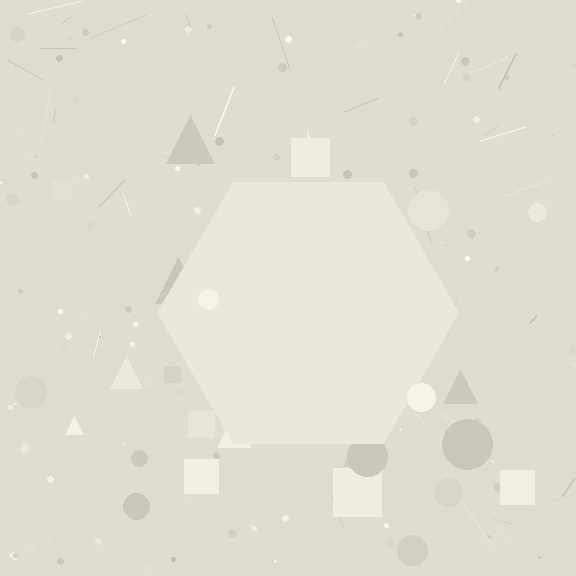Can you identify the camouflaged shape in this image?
The camouflaged shape is a hexagon.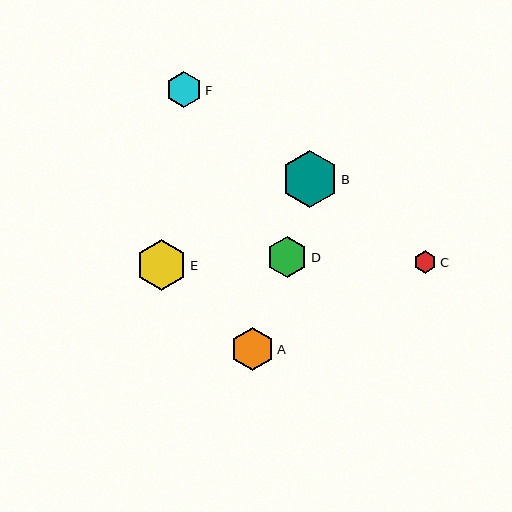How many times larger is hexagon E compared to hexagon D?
Hexagon E is approximately 1.3 times the size of hexagon D.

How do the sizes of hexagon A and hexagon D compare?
Hexagon A and hexagon D are approximately the same size.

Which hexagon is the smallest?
Hexagon C is the smallest with a size of approximately 23 pixels.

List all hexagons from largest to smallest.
From largest to smallest: B, E, A, D, F, C.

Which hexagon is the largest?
Hexagon B is the largest with a size of approximately 57 pixels.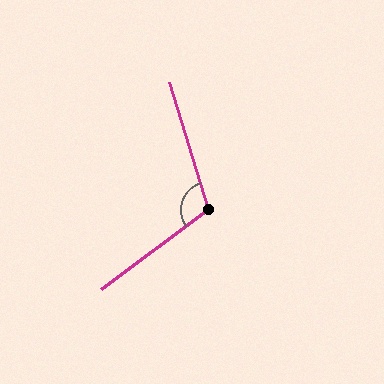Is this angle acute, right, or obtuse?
It is obtuse.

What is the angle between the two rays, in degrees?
Approximately 109 degrees.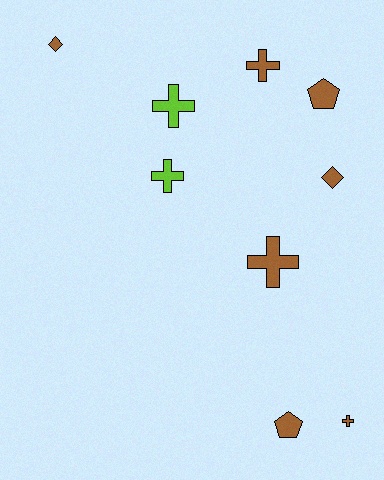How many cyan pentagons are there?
There are no cyan pentagons.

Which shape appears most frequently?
Cross, with 5 objects.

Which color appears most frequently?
Brown, with 7 objects.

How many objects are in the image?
There are 9 objects.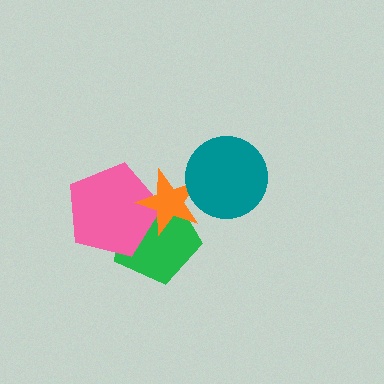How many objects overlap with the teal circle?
1 object overlaps with the teal circle.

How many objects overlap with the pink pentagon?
2 objects overlap with the pink pentagon.